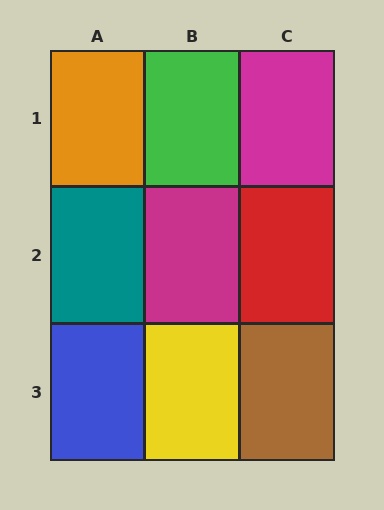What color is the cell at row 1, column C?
Magenta.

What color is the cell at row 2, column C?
Red.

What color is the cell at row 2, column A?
Teal.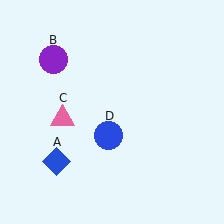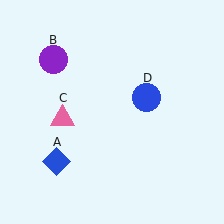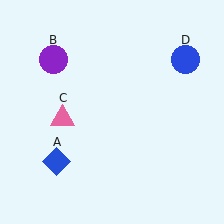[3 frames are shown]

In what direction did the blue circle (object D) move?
The blue circle (object D) moved up and to the right.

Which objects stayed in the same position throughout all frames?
Blue diamond (object A) and purple circle (object B) and pink triangle (object C) remained stationary.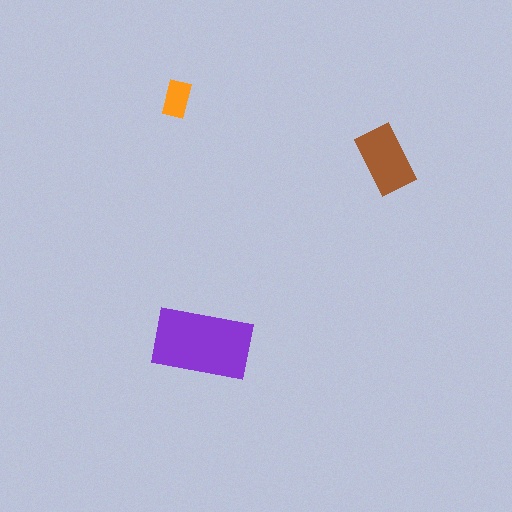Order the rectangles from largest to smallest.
the purple one, the brown one, the orange one.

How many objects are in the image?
There are 3 objects in the image.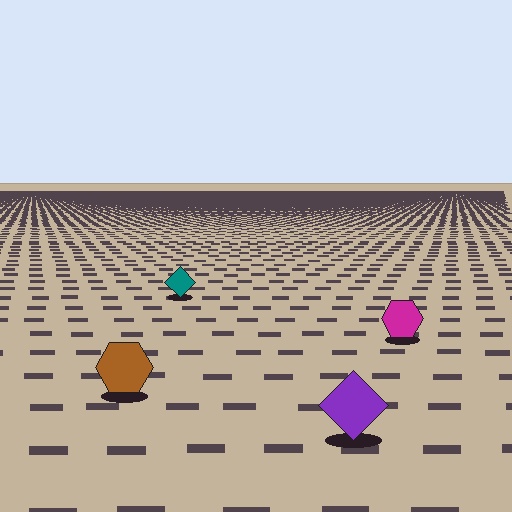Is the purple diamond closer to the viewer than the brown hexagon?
Yes. The purple diamond is closer — you can tell from the texture gradient: the ground texture is coarser near it.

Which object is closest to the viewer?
The purple diamond is closest. The texture marks near it are larger and more spread out.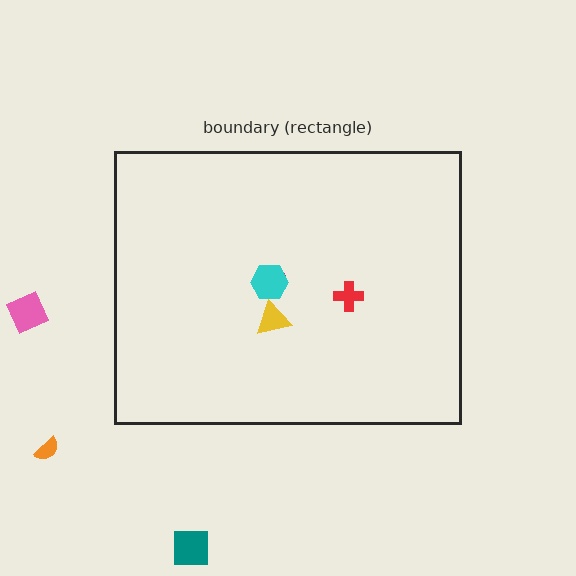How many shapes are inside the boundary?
4 inside, 3 outside.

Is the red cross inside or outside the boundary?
Inside.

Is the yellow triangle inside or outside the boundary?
Inside.